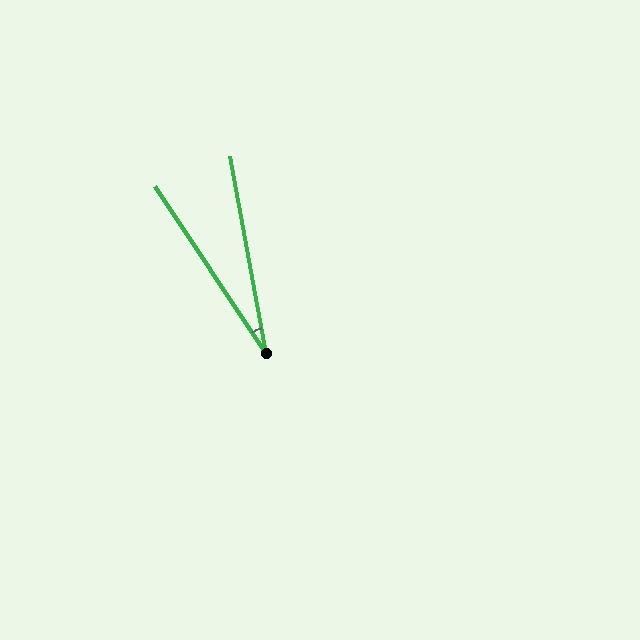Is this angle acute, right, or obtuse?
It is acute.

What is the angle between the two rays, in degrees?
Approximately 23 degrees.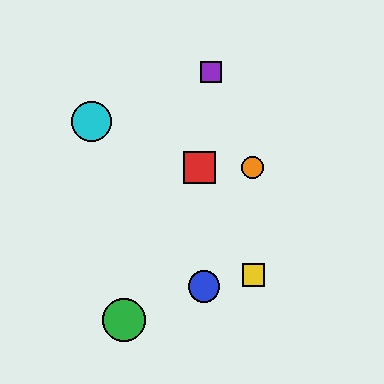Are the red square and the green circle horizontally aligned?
No, the red square is at y≈168 and the green circle is at y≈320.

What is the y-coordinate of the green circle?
The green circle is at y≈320.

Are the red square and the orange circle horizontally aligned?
Yes, both are at y≈168.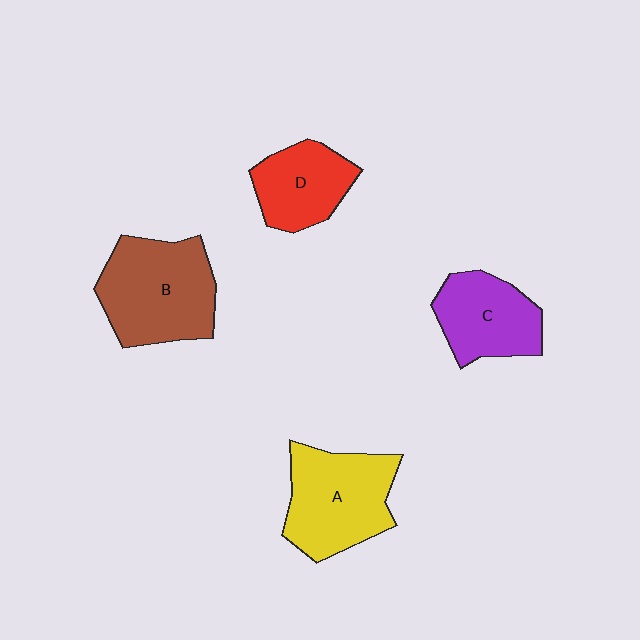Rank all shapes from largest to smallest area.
From largest to smallest: B (brown), A (yellow), C (purple), D (red).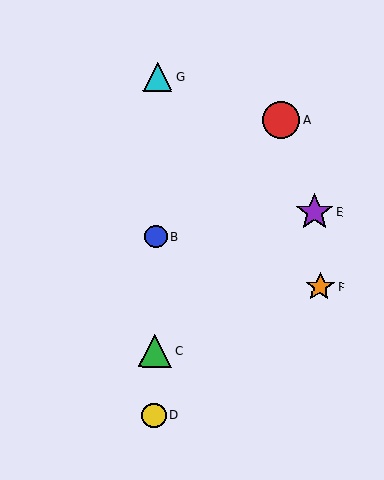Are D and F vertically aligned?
No, D is at x≈154 and F is at x≈320.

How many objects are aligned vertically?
4 objects (B, C, D, G) are aligned vertically.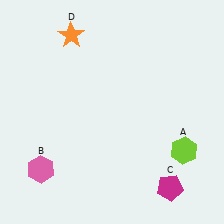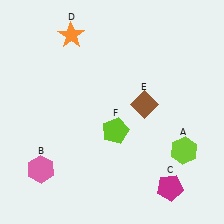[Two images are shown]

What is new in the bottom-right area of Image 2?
A lime pentagon (F) was added in the bottom-right area of Image 2.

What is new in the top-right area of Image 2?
A brown diamond (E) was added in the top-right area of Image 2.